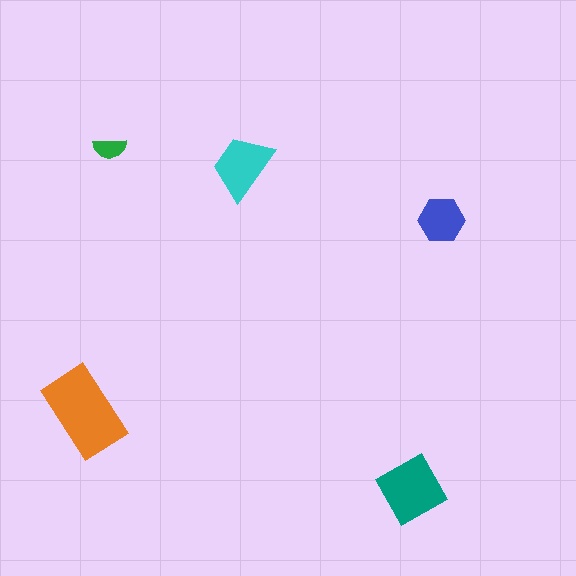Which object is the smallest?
The green semicircle.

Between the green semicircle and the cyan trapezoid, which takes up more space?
The cyan trapezoid.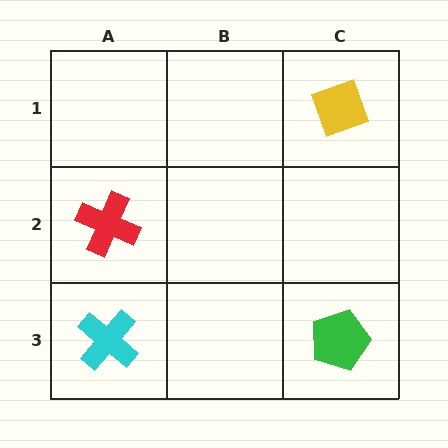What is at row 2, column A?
A red cross.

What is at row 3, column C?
A green pentagon.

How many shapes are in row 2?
1 shape.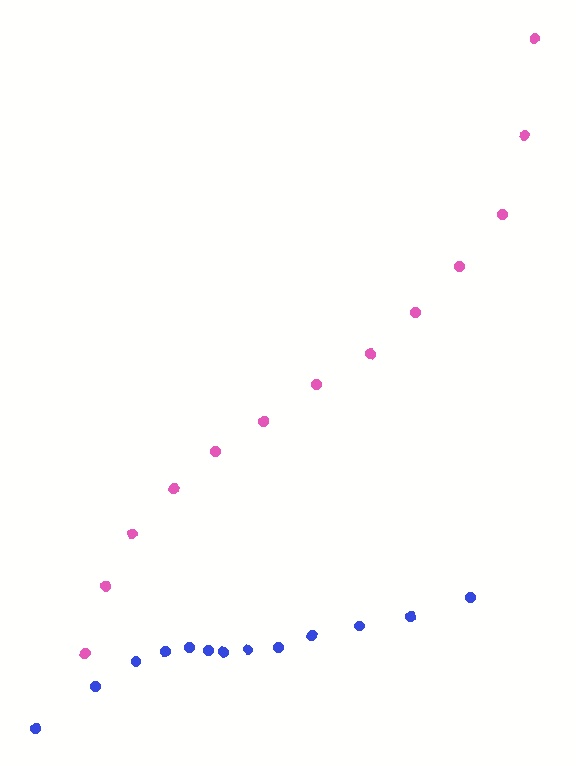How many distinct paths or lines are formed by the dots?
There are 2 distinct paths.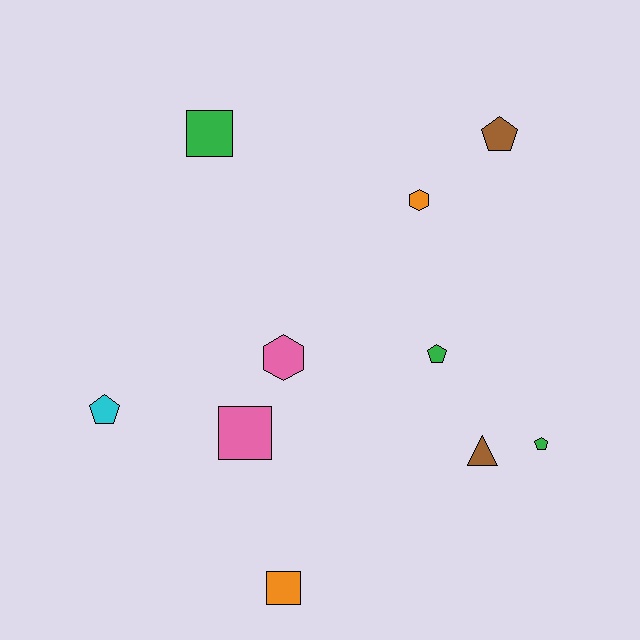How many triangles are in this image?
There is 1 triangle.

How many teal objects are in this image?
There are no teal objects.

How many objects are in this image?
There are 10 objects.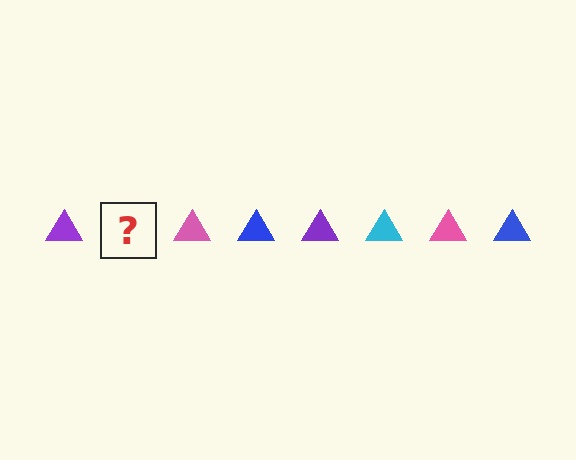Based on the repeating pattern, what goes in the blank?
The blank should be a cyan triangle.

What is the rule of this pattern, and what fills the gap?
The rule is that the pattern cycles through purple, cyan, pink, blue triangles. The gap should be filled with a cyan triangle.